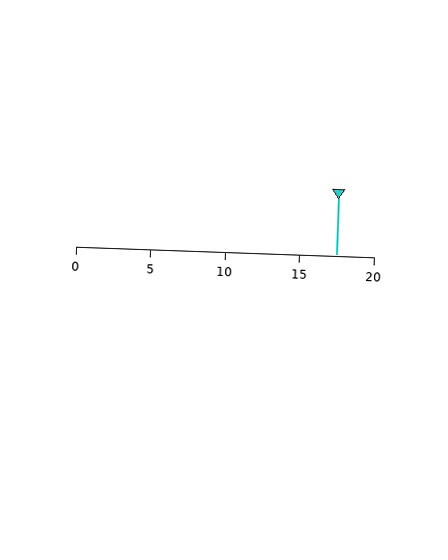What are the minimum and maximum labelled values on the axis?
The axis runs from 0 to 20.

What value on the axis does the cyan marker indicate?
The marker indicates approximately 17.5.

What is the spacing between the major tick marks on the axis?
The major ticks are spaced 5 apart.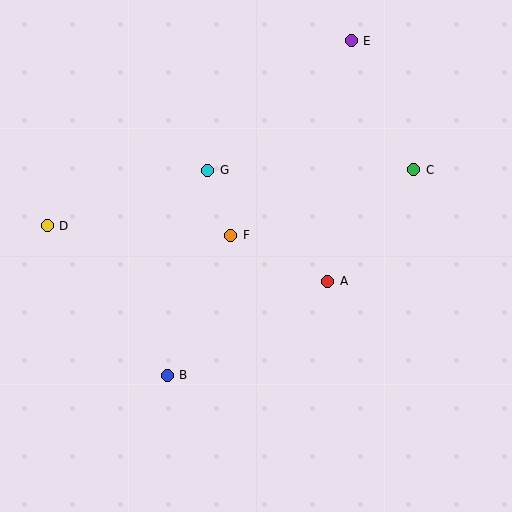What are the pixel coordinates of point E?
Point E is at (351, 41).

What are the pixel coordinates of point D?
Point D is at (47, 226).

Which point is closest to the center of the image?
Point F at (231, 235) is closest to the center.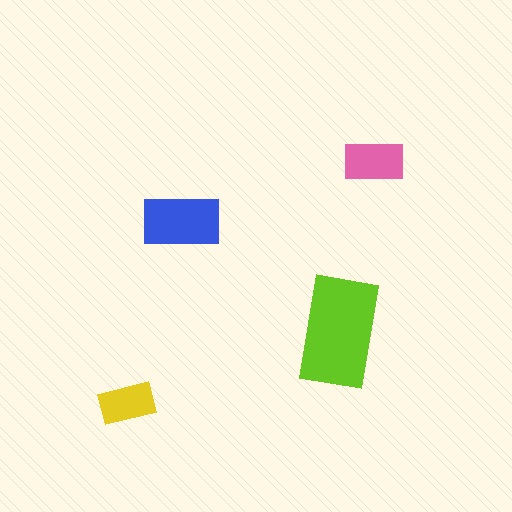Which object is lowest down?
The yellow rectangle is bottommost.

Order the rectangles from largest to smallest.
the lime one, the blue one, the pink one, the yellow one.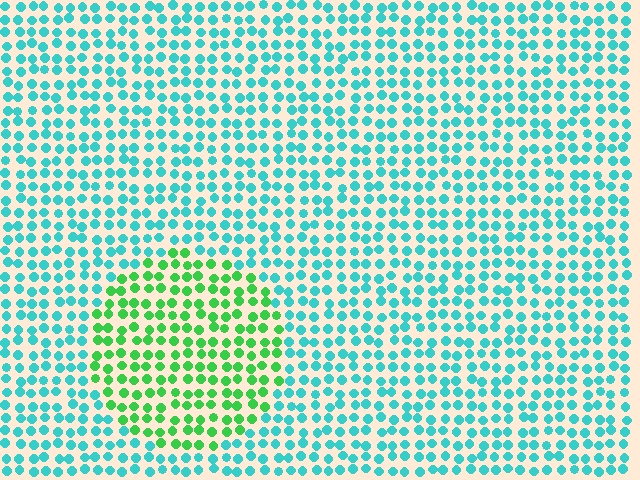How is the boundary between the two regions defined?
The boundary is defined purely by a slight shift in hue (about 51 degrees). Spacing, size, and orientation are identical on both sides.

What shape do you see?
I see a circle.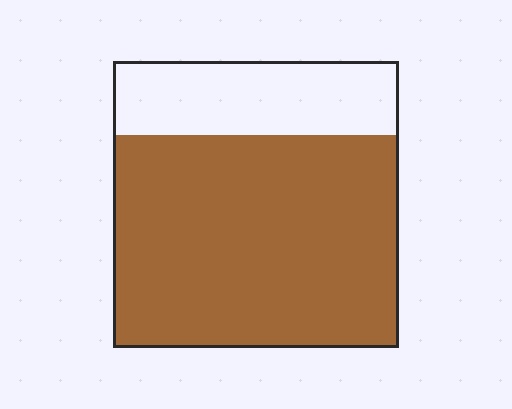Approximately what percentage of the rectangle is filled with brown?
Approximately 75%.